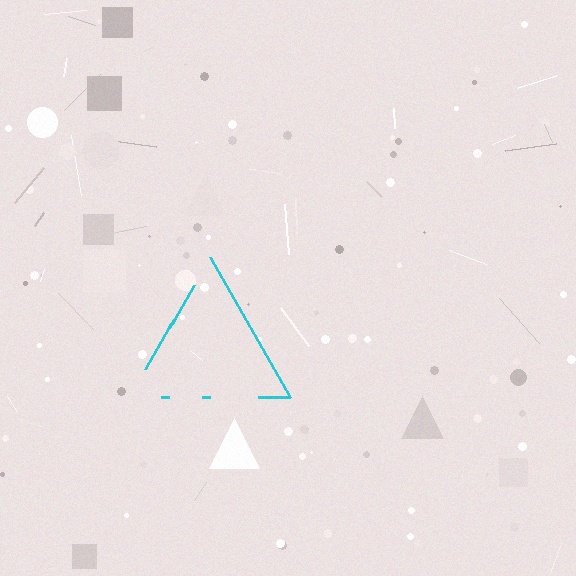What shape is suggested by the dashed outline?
The dashed outline suggests a triangle.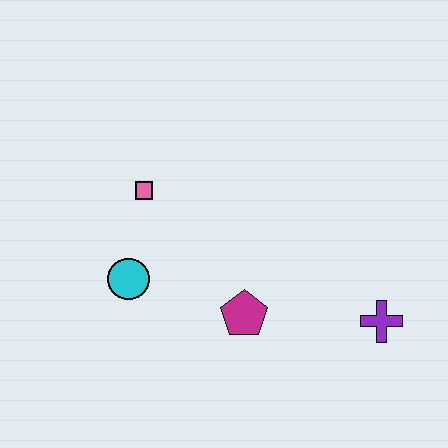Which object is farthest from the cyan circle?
The purple cross is farthest from the cyan circle.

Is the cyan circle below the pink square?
Yes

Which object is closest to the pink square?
The cyan circle is closest to the pink square.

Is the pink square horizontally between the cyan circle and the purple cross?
Yes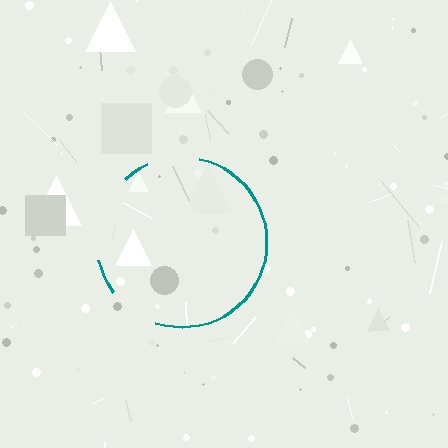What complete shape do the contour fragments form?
The contour fragments form a circle.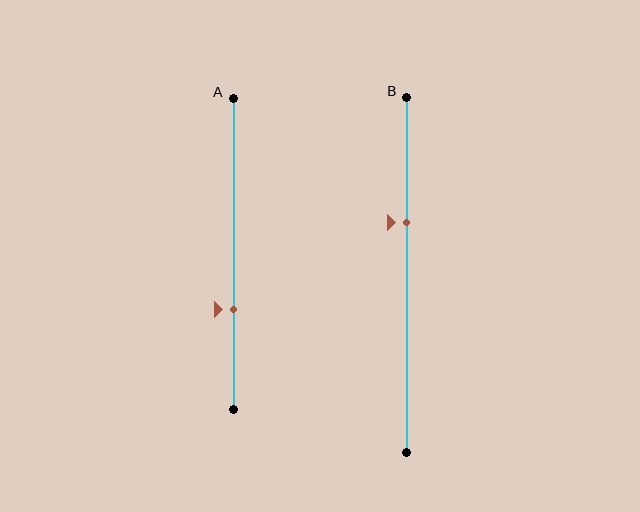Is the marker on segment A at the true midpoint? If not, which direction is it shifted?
No, the marker on segment A is shifted downward by about 18% of the segment length.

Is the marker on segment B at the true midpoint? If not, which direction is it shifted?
No, the marker on segment B is shifted upward by about 15% of the segment length.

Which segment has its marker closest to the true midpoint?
Segment B has its marker closest to the true midpoint.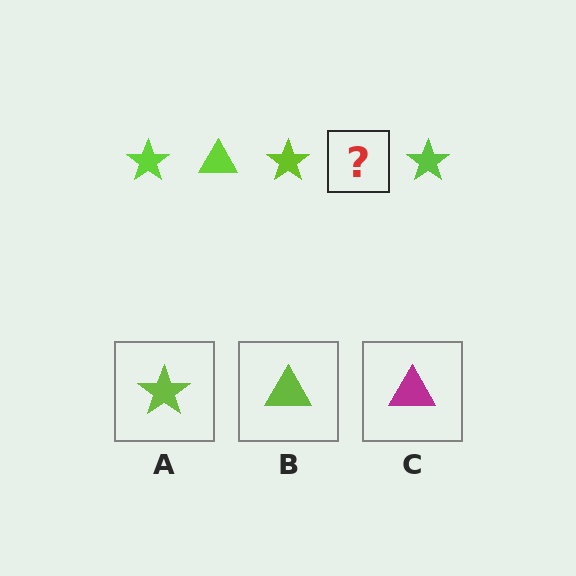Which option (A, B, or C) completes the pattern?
B.